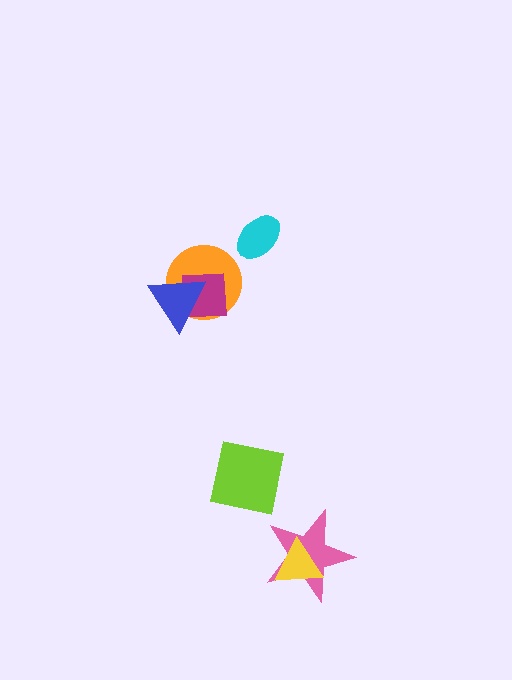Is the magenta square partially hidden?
Yes, it is partially covered by another shape.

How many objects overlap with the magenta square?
2 objects overlap with the magenta square.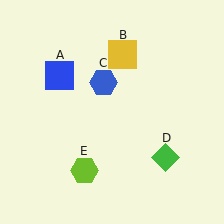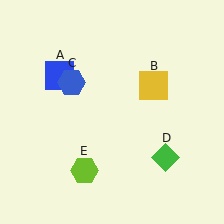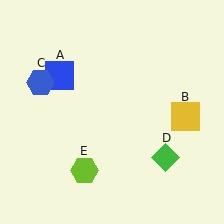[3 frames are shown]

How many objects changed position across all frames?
2 objects changed position: yellow square (object B), blue hexagon (object C).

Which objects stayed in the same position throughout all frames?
Blue square (object A) and green diamond (object D) and lime hexagon (object E) remained stationary.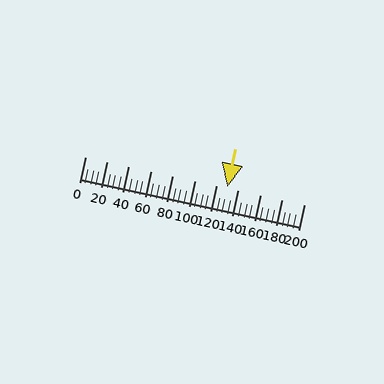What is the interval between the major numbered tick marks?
The major tick marks are spaced 20 units apart.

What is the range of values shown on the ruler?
The ruler shows values from 0 to 200.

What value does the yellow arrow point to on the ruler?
The yellow arrow points to approximately 130.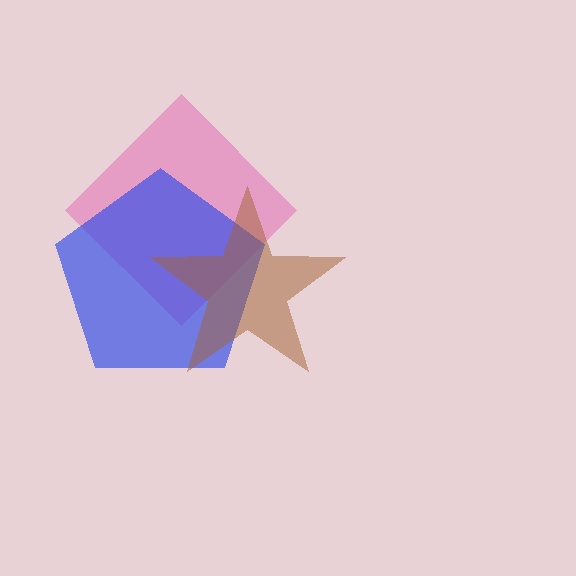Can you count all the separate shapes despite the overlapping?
Yes, there are 3 separate shapes.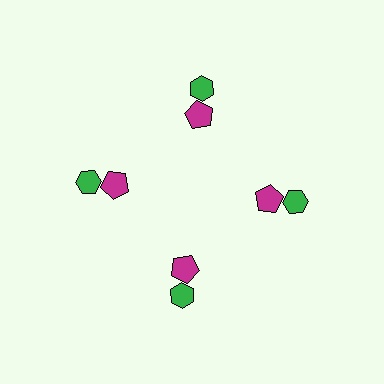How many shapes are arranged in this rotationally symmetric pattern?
There are 8 shapes, arranged in 4 groups of 2.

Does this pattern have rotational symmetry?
Yes, this pattern has 4-fold rotational symmetry. It looks the same after rotating 90 degrees around the center.